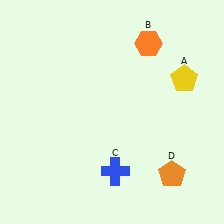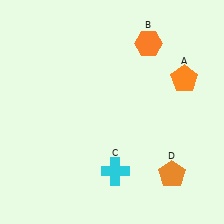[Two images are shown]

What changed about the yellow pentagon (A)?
In Image 1, A is yellow. In Image 2, it changed to orange.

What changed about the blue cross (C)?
In Image 1, C is blue. In Image 2, it changed to cyan.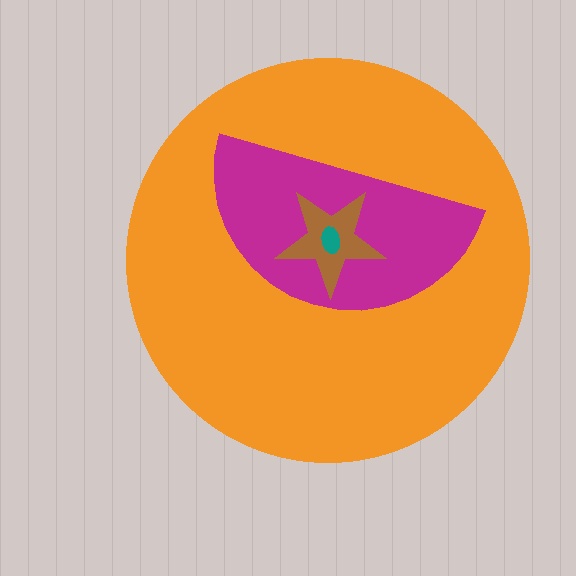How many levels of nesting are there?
4.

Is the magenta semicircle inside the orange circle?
Yes.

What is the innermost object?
The teal ellipse.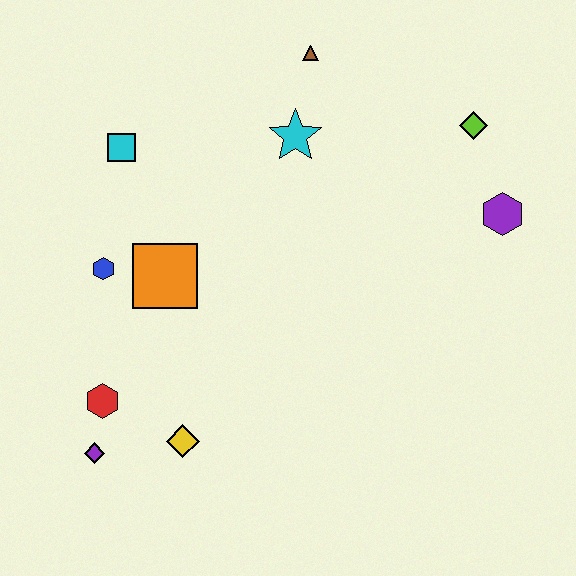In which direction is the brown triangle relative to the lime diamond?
The brown triangle is to the left of the lime diamond.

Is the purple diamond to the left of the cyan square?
Yes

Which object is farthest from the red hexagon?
The lime diamond is farthest from the red hexagon.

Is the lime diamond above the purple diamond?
Yes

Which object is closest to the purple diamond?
The red hexagon is closest to the purple diamond.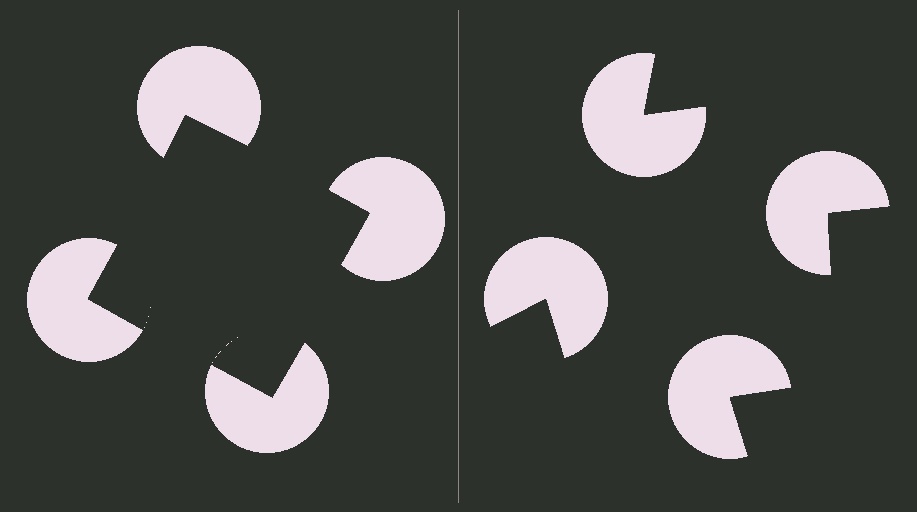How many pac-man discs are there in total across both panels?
8 — 4 on each side.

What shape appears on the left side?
An illusory square.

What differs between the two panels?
The pac-man discs are positioned identically on both sides; only the wedge orientations differ. On the left they align to a square; on the right they are misaligned.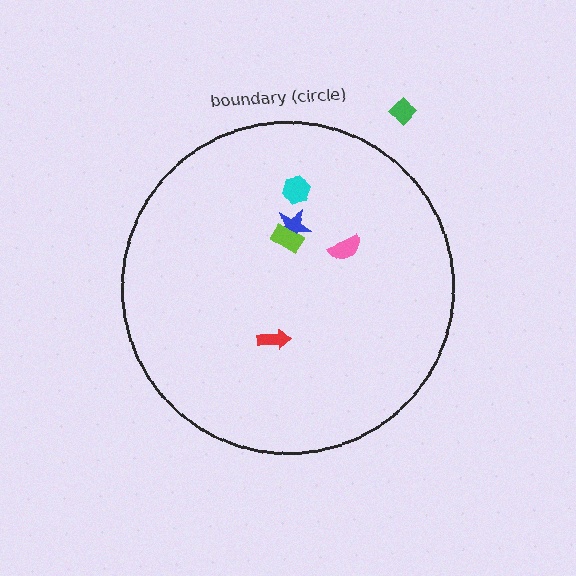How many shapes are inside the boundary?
5 inside, 1 outside.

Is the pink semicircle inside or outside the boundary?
Inside.